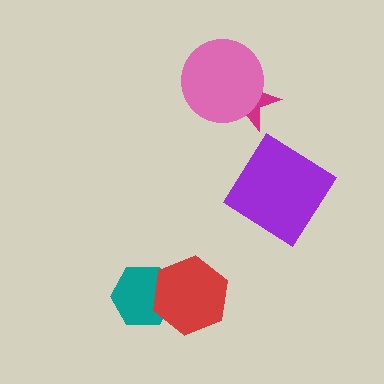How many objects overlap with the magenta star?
1 object overlaps with the magenta star.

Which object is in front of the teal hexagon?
The red hexagon is in front of the teal hexagon.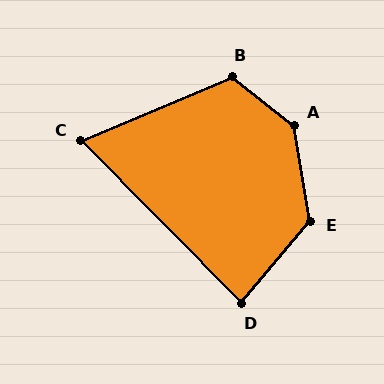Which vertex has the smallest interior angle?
C, at approximately 68 degrees.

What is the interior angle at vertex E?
Approximately 130 degrees (obtuse).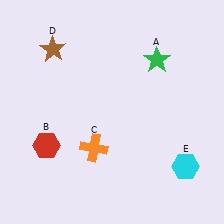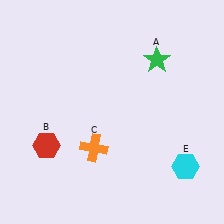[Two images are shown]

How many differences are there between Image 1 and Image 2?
There is 1 difference between the two images.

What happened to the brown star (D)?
The brown star (D) was removed in Image 2. It was in the top-left area of Image 1.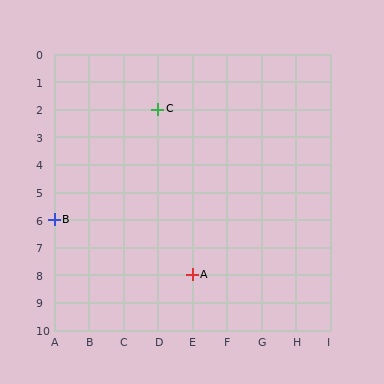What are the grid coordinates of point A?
Point A is at grid coordinates (E, 8).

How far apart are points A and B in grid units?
Points A and B are 4 columns and 2 rows apart (about 4.5 grid units diagonally).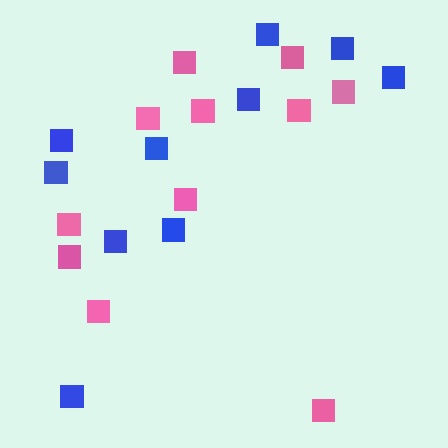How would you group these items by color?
There are 2 groups: one group of pink squares (11) and one group of blue squares (10).